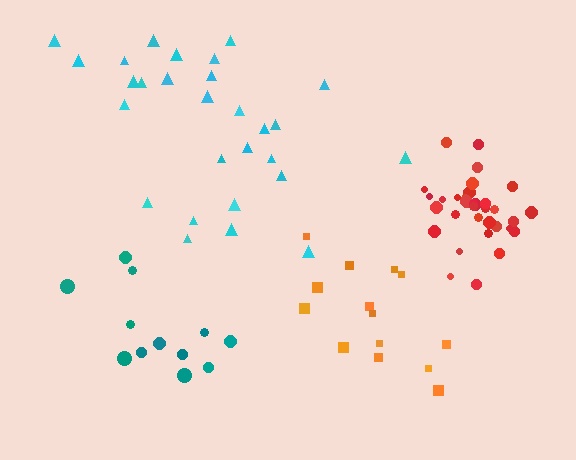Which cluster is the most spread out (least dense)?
Teal.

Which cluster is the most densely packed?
Red.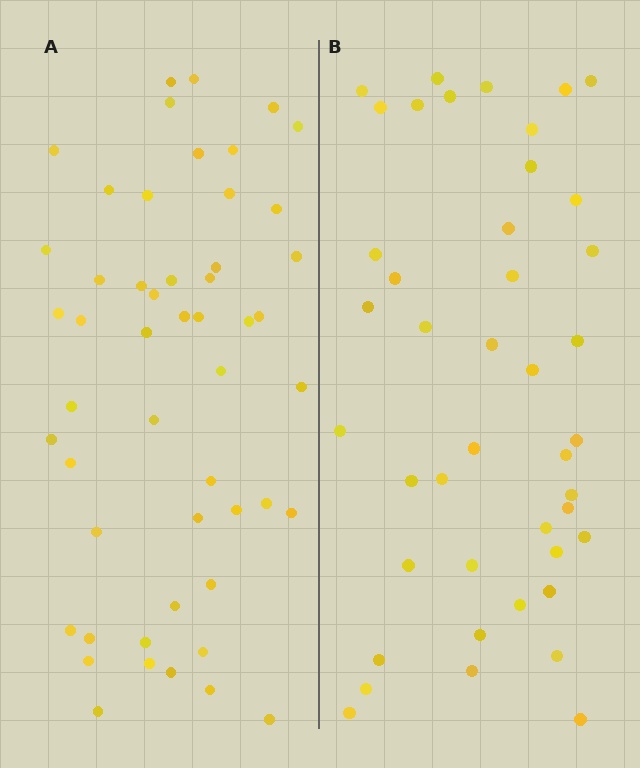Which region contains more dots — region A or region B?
Region A (the left region) has more dots.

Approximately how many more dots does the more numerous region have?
Region A has roughly 8 or so more dots than region B.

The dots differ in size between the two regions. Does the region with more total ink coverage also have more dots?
No. Region B has more total ink coverage because its dots are larger, but region A actually contains more individual dots. Total area can be misleading — the number of items is what matters here.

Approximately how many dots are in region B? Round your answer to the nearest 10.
About 40 dots. (The exact count is 43, which rounds to 40.)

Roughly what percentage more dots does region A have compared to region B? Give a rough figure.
About 20% more.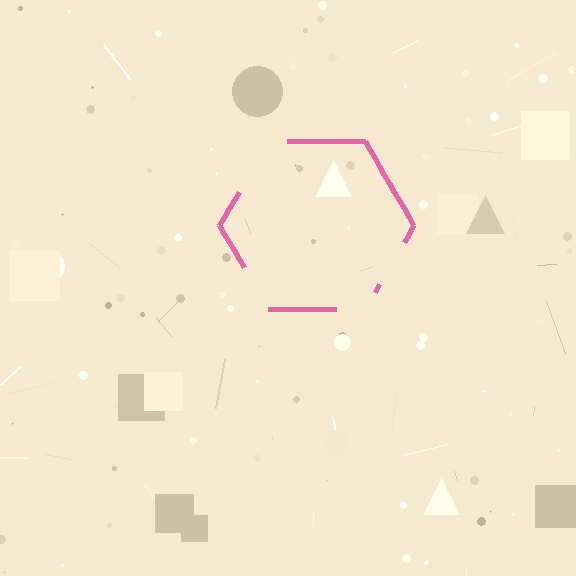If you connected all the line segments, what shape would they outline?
They would outline a hexagon.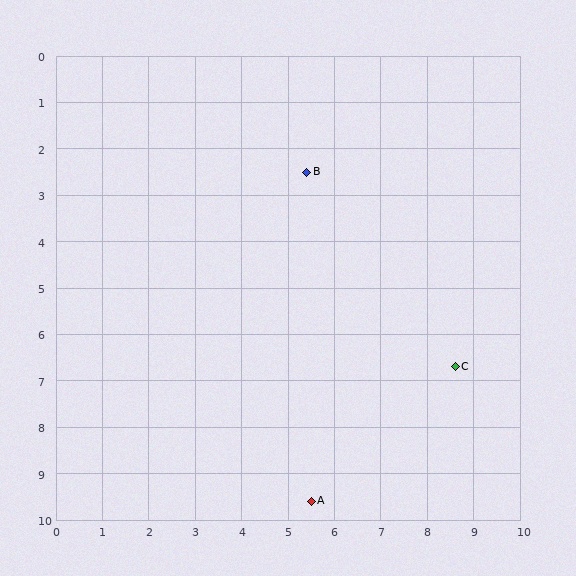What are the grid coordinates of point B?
Point B is at approximately (5.4, 2.5).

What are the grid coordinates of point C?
Point C is at approximately (8.6, 6.7).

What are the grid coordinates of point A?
Point A is at approximately (5.5, 9.6).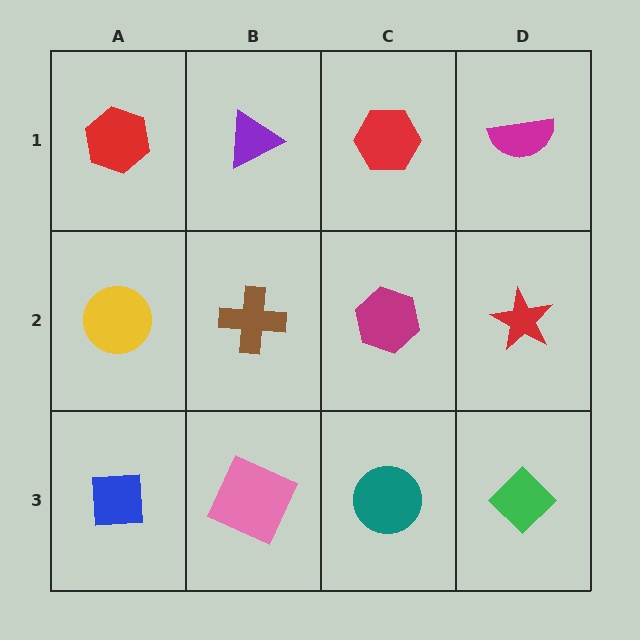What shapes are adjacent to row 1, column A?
A yellow circle (row 2, column A), a purple triangle (row 1, column B).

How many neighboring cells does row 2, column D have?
3.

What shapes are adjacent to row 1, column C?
A magenta hexagon (row 2, column C), a purple triangle (row 1, column B), a magenta semicircle (row 1, column D).